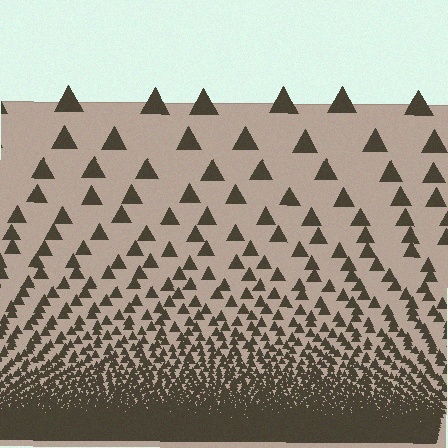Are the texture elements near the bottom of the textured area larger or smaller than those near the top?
Smaller. The gradient is inverted — elements near the bottom are smaller and denser.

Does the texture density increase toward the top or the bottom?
Density increases toward the bottom.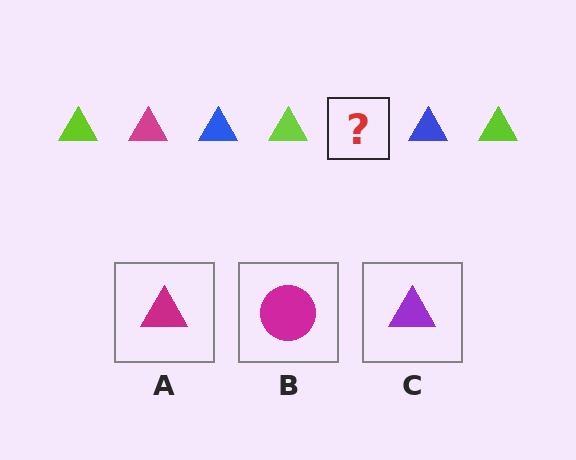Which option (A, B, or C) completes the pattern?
A.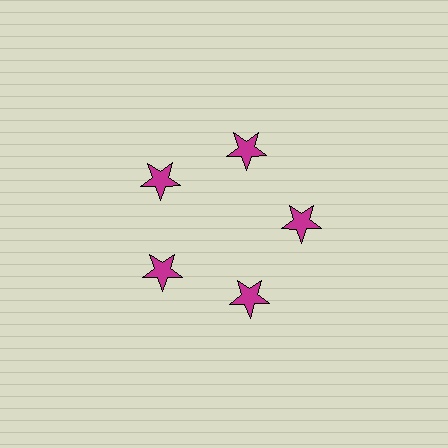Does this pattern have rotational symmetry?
Yes, this pattern has 5-fold rotational symmetry. It looks the same after rotating 72 degrees around the center.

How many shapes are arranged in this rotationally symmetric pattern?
There are 5 shapes, arranged in 5 groups of 1.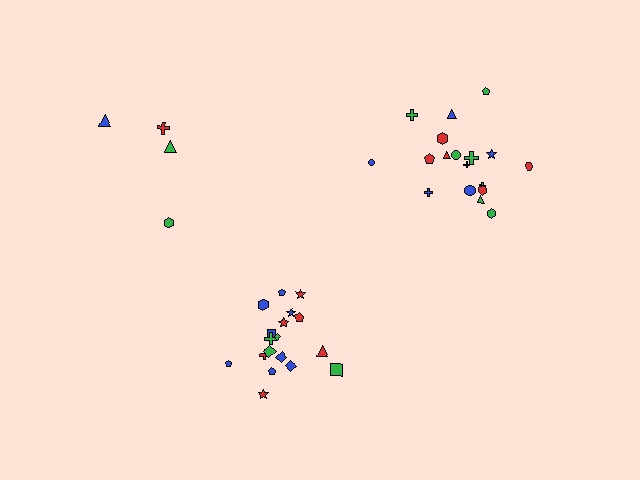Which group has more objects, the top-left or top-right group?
The top-right group.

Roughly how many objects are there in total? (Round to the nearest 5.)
Roughly 40 objects in total.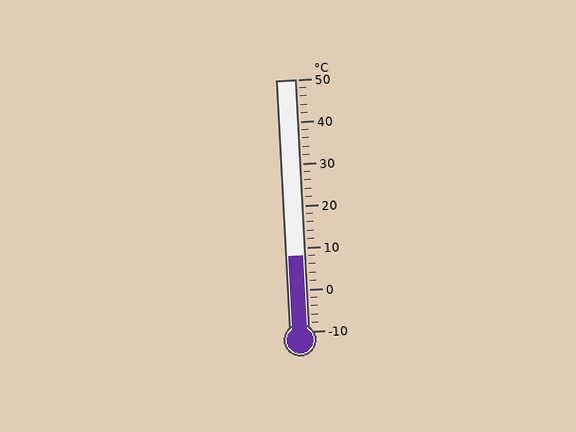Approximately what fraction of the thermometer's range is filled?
The thermometer is filled to approximately 30% of its range.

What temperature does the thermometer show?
The thermometer shows approximately 8°C.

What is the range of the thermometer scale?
The thermometer scale ranges from -10°C to 50°C.